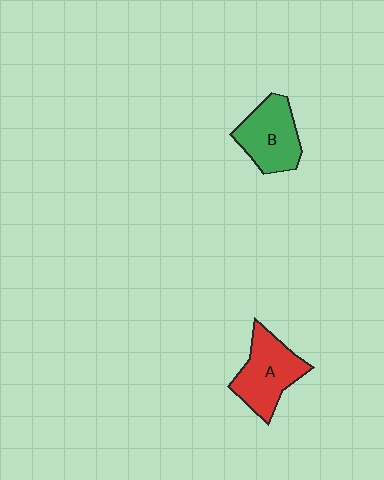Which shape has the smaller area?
Shape B (green).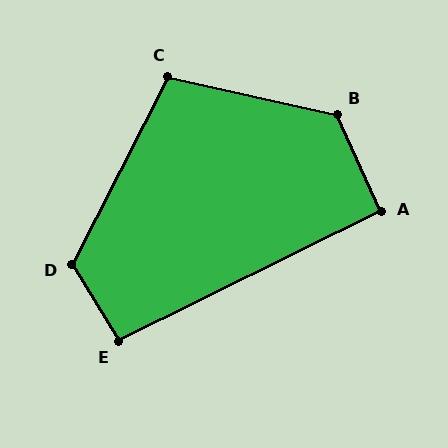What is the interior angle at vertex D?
Approximately 121 degrees (obtuse).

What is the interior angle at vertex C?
Approximately 104 degrees (obtuse).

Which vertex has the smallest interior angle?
A, at approximately 92 degrees.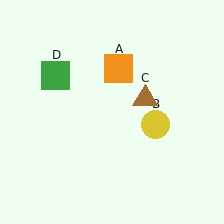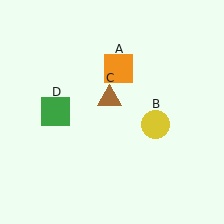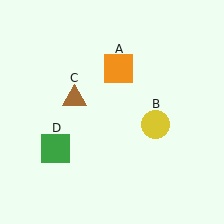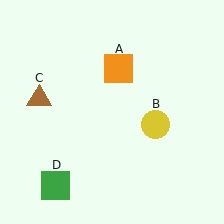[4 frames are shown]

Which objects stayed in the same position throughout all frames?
Orange square (object A) and yellow circle (object B) remained stationary.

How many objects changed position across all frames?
2 objects changed position: brown triangle (object C), green square (object D).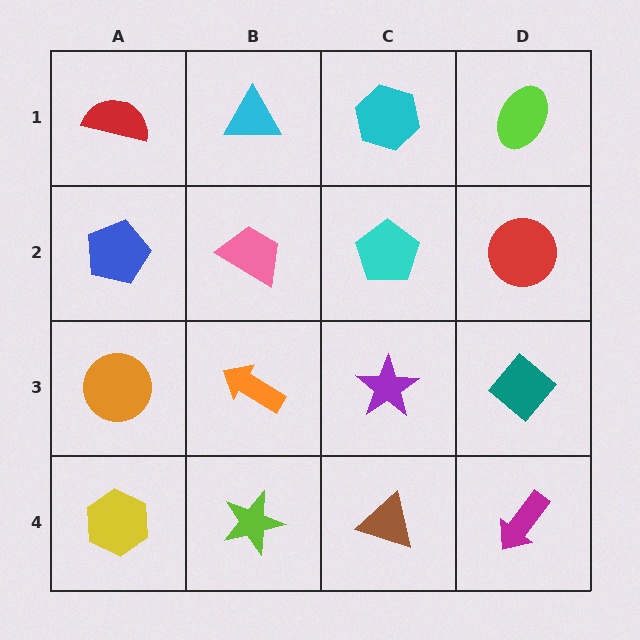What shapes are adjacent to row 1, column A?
A blue pentagon (row 2, column A), a cyan triangle (row 1, column B).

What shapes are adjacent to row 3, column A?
A blue pentagon (row 2, column A), a yellow hexagon (row 4, column A), an orange arrow (row 3, column B).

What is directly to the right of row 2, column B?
A cyan pentagon.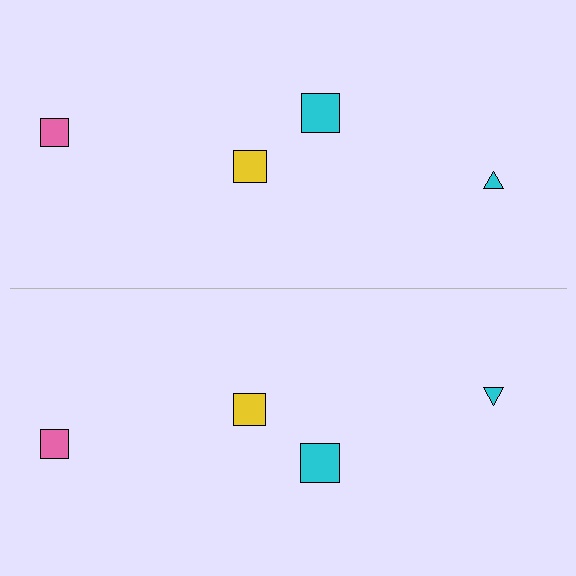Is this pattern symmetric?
Yes, this pattern has bilateral (reflection) symmetry.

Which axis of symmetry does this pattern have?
The pattern has a horizontal axis of symmetry running through the center of the image.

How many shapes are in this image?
There are 8 shapes in this image.